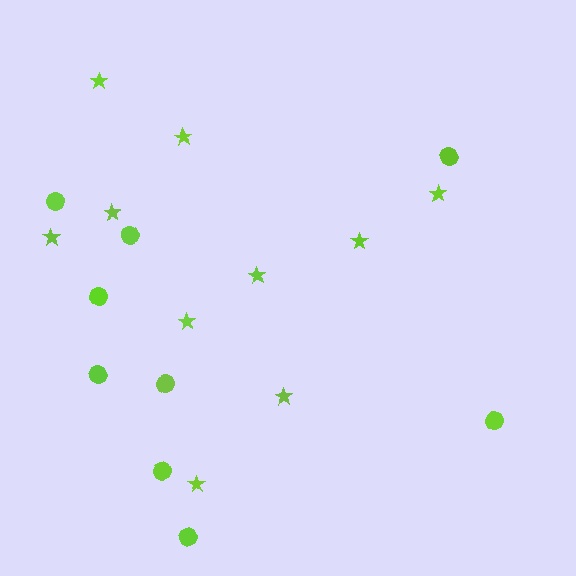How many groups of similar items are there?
There are 2 groups: one group of stars (10) and one group of circles (9).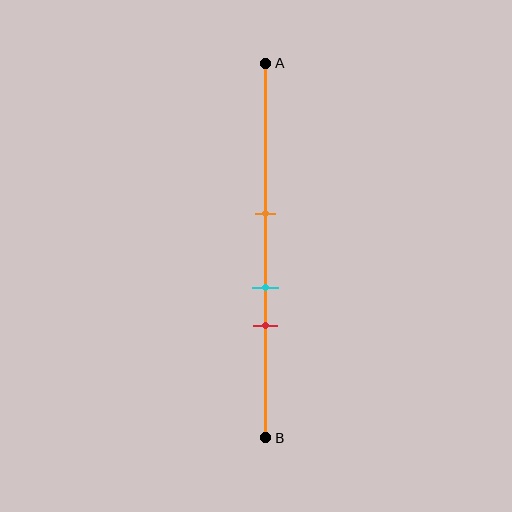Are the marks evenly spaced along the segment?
Yes, the marks are approximately evenly spaced.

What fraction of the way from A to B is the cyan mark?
The cyan mark is approximately 60% (0.6) of the way from A to B.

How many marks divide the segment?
There are 3 marks dividing the segment.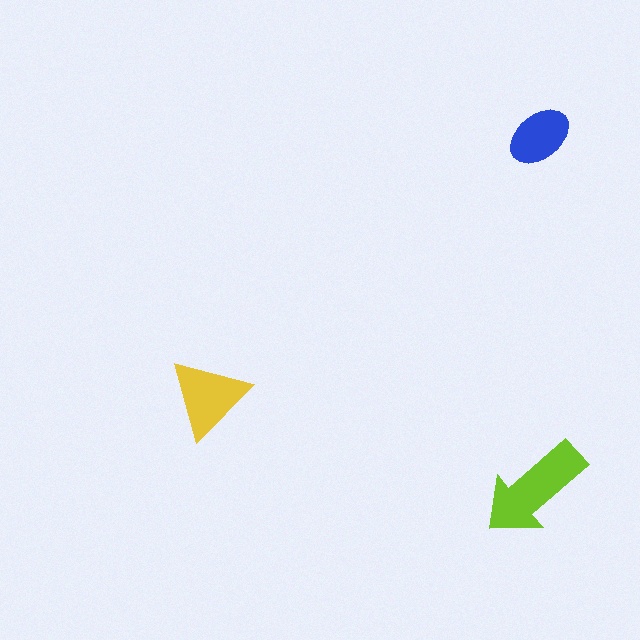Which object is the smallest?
The blue ellipse.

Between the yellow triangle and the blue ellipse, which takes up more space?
The yellow triangle.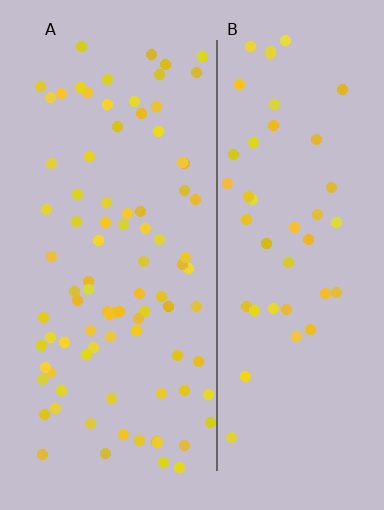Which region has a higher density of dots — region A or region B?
A (the left).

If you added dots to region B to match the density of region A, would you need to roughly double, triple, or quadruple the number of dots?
Approximately double.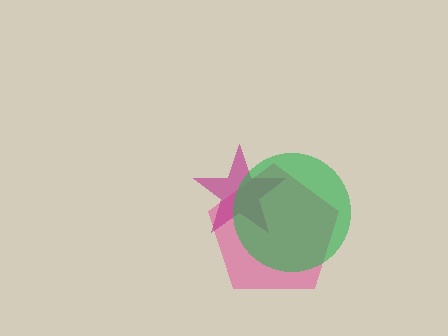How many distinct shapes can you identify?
There are 3 distinct shapes: a pink pentagon, a magenta star, a green circle.